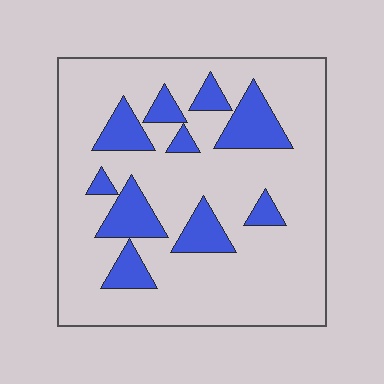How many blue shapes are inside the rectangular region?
10.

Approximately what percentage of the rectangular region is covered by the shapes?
Approximately 20%.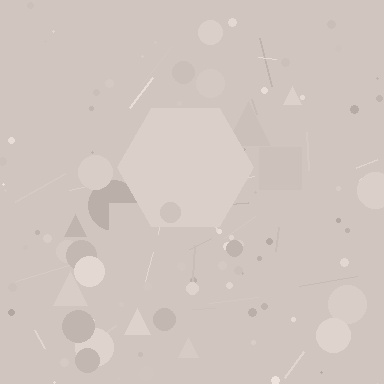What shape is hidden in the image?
A hexagon is hidden in the image.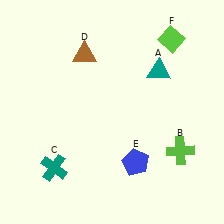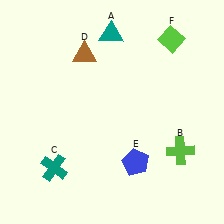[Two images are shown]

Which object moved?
The teal triangle (A) moved left.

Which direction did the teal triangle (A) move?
The teal triangle (A) moved left.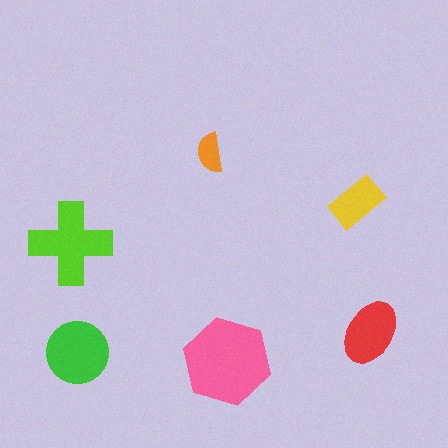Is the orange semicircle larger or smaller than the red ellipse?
Smaller.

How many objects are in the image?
There are 6 objects in the image.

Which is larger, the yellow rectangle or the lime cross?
The lime cross.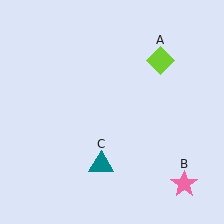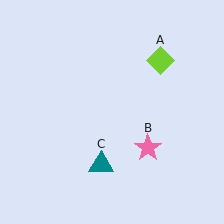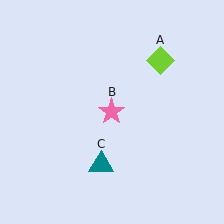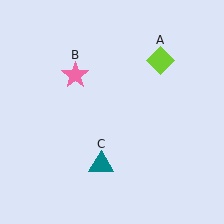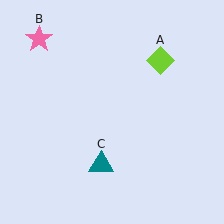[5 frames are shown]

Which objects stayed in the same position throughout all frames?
Lime diamond (object A) and teal triangle (object C) remained stationary.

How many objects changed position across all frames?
1 object changed position: pink star (object B).